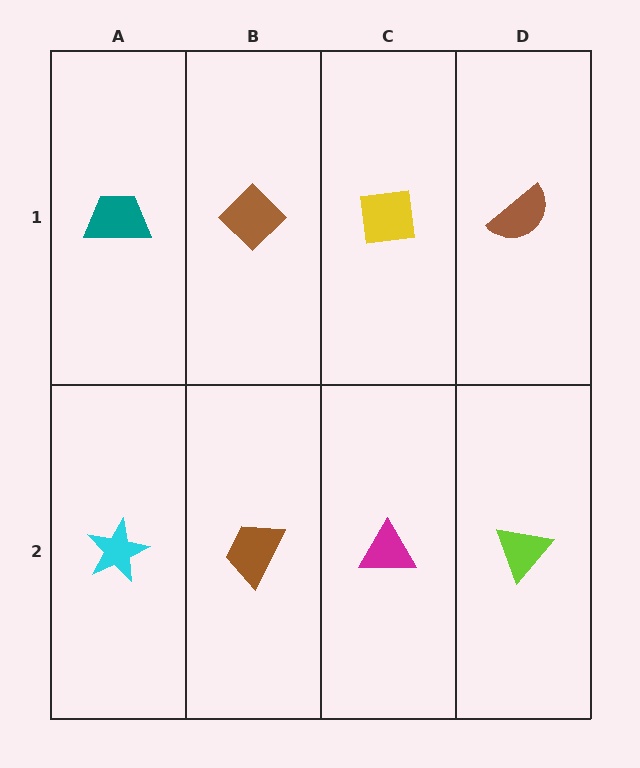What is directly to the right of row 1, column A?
A brown diamond.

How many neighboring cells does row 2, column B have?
3.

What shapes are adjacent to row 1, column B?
A brown trapezoid (row 2, column B), a teal trapezoid (row 1, column A), a yellow square (row 1, column C).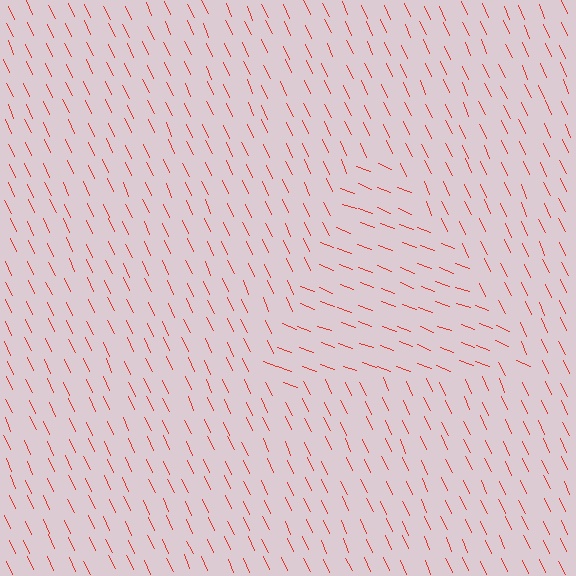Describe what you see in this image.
The image is filled with small red line segments. A triangle region in the image has lines oriented differently from the surrounding lines, creating a visible texture boundary.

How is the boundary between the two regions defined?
The boundary is defined purely by a change in line orientation (approximately 45 degrees difference). All lines are the same color and thickness.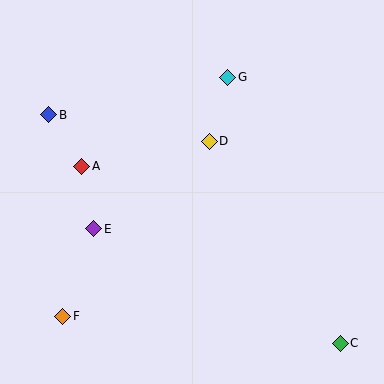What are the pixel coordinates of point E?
Point E is at (94, 229).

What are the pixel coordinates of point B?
Point B is at (49, 115).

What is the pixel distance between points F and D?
The distance between F and D is 228 pixels.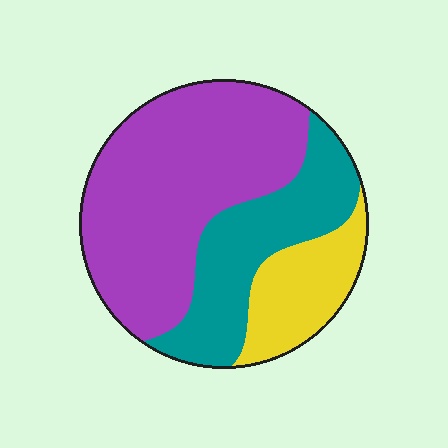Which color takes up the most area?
Purple, at roughly 55%.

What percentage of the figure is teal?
Teal covers 28% of the figure.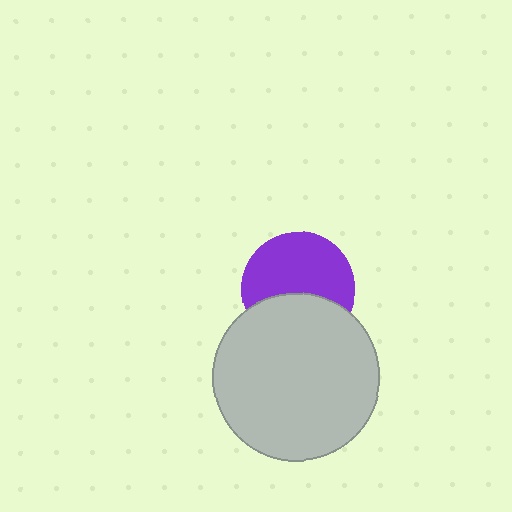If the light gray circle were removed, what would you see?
You would see the complete purple circle.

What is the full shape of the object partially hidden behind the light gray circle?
The partially hidden object is a purple circle.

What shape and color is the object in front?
The object in front is a light gray circle.